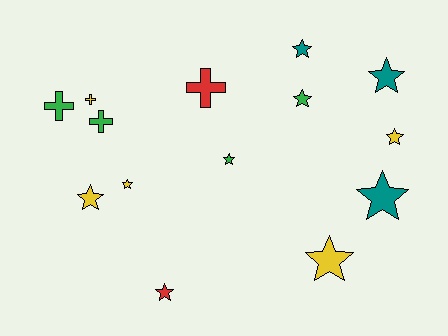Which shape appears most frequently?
Star, with 10 objects.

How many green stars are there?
There are 2 green stars.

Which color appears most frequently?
Yellow, with 5 objects.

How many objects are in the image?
There are 14 objects.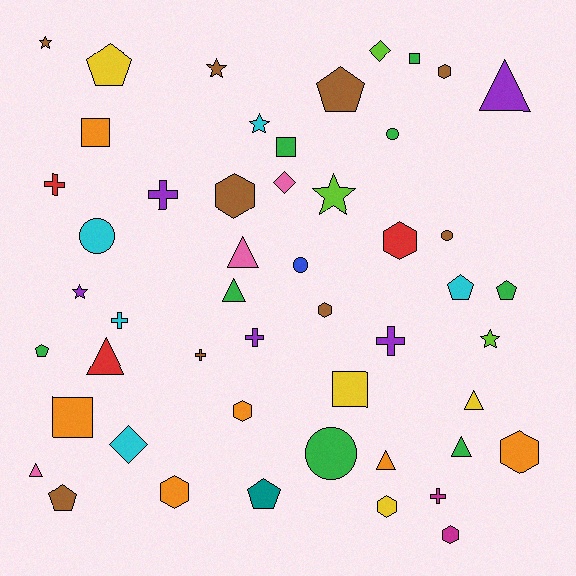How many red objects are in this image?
There are 3 red objects.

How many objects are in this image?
There are 50 objects.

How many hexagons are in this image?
There are 9 hexagons.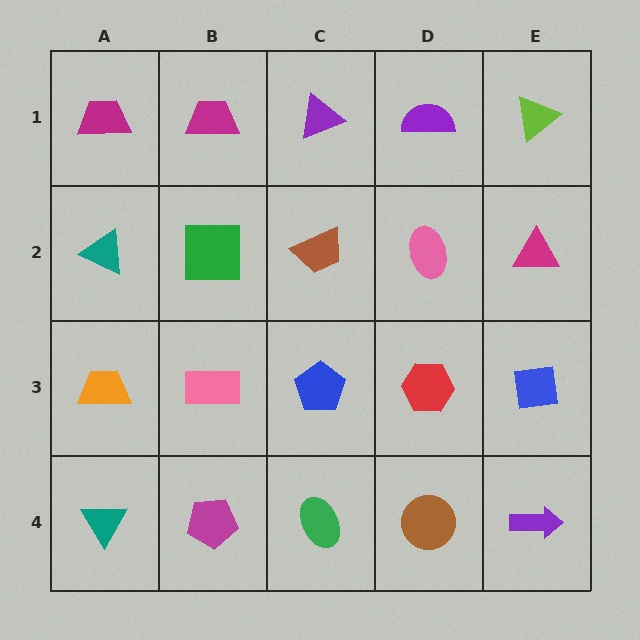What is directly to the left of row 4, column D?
A green ellipse.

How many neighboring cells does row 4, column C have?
3.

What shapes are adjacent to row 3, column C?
A brown trapezoid (row 2, column C), a green ellipse (row 4, column C), a pink rectangle (row 3, column B), a red hexagon (row 3, column D).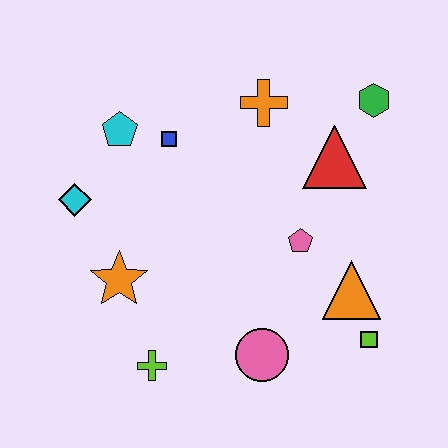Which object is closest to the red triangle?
The green hexagon is closest to the red triangle.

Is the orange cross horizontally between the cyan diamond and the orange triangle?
Yes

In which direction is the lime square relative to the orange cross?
The lime square is below the orange cross.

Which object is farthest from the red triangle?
The lime cross is farthest from the red triangle.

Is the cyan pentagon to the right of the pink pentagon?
No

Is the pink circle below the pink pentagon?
Yes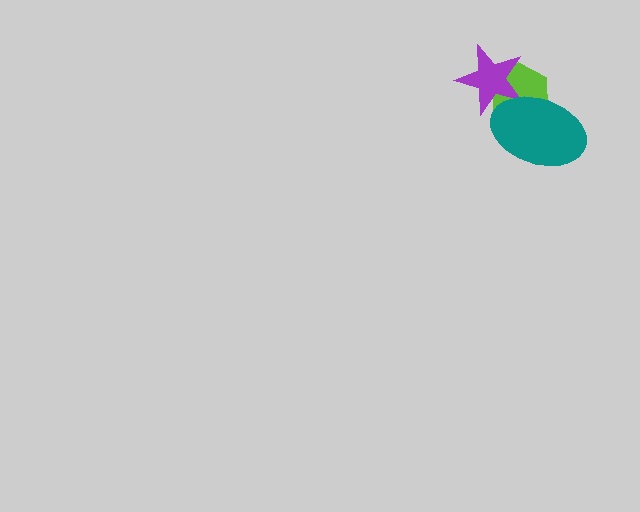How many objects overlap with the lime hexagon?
2 objects overlap with the lime hexagon.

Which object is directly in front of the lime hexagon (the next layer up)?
The purple star is directly in front of the lime hexagon.